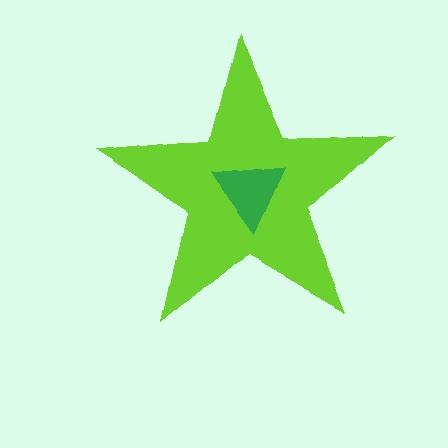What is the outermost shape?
The lime star.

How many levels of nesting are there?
2.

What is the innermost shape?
The green triangle.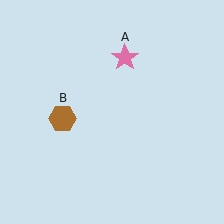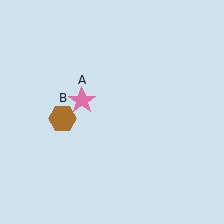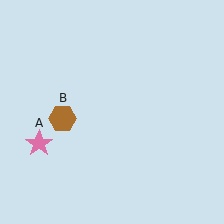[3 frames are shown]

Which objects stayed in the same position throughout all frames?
Brown hexagon (object B) remained stationary.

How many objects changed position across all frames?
1 object changed position: pink star (object A).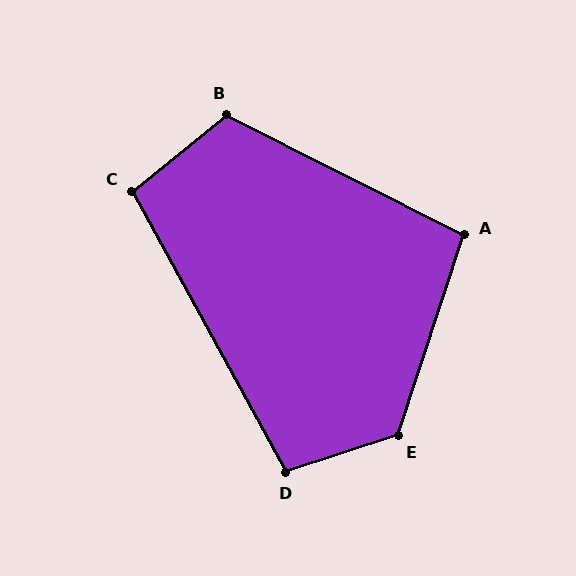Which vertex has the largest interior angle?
E, at approximately 126 degrees.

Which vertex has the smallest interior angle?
A, at approximately 99 degrees.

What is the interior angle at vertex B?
Approximately 114 degrees (obtuse).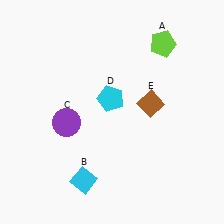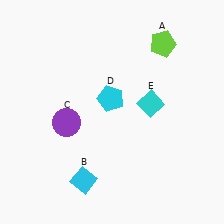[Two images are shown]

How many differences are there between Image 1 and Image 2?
There is 1 difference between the two images.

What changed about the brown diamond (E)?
In Image 1, E is brown. In Image 2, it changed to cyan.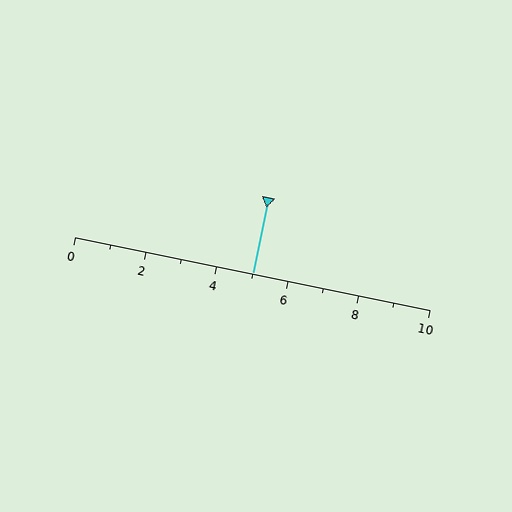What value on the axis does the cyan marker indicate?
The marker indicates approximately 5.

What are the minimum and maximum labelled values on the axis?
The axis runs from 0 to 10.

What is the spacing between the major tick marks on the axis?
The major ticks are spaced 2 apart.